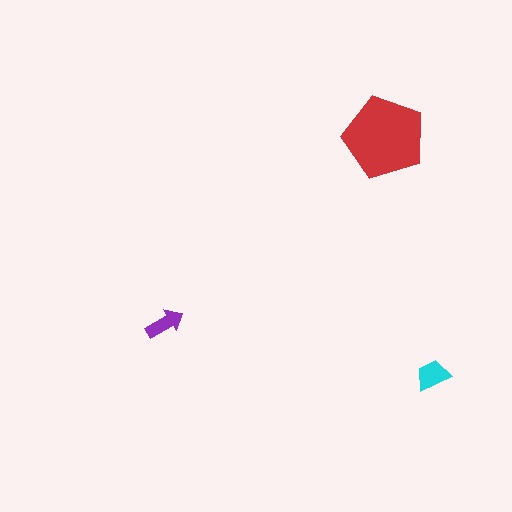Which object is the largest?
The red pentagon.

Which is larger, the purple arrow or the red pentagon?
The red pentagon.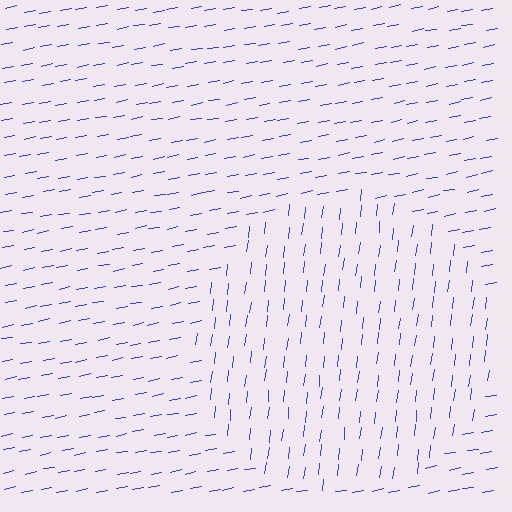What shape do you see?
I see a circle.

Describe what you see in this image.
The image is filled with small blue line segments. A circle region in the image has lines oriented differently from the surrounding lines, creating a visible texture boundary.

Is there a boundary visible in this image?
Yes, there is a texture boundary formed by a change in line orientation.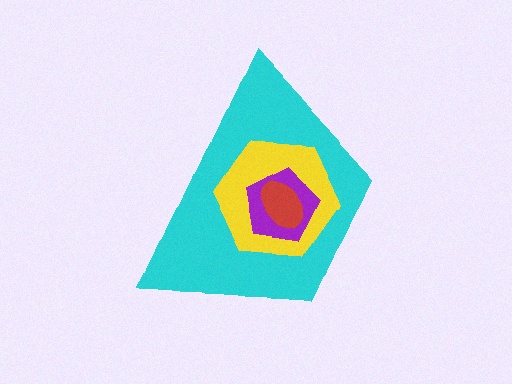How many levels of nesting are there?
4.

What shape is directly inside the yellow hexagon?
The purple pentagon.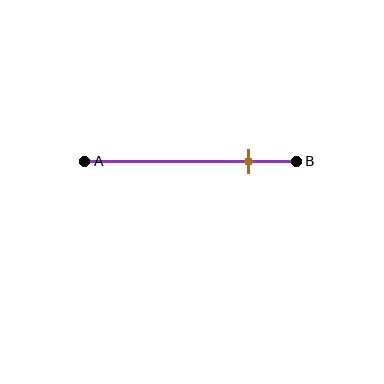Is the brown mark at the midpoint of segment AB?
No, the mark is at about 75% from A, not at the 50% midpoint.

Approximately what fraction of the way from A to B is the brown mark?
The brown mark is approximately 75% of the way from A to B.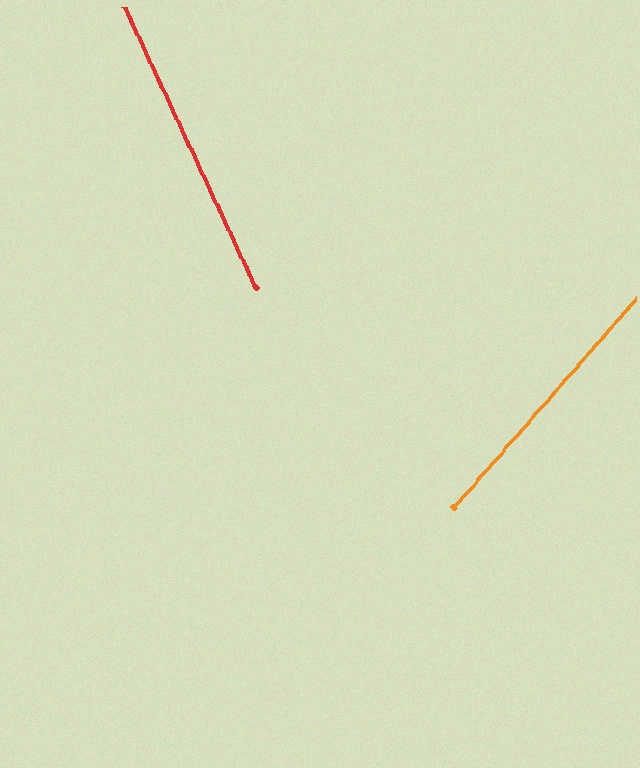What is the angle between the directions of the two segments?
Approximately 66 degrees.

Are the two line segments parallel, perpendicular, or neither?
Neither parallel nor perpendicular — they differ by about 66°.